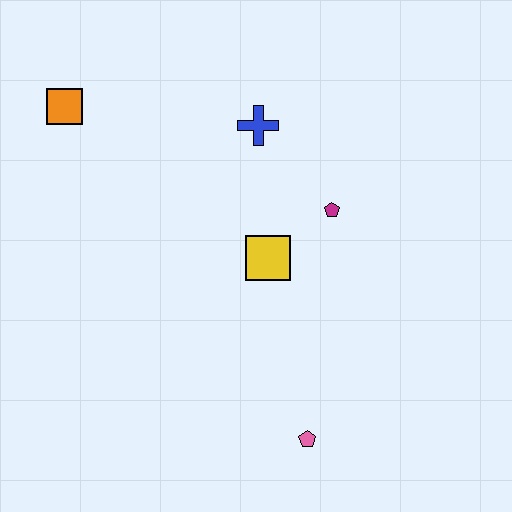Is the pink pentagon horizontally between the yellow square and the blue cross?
No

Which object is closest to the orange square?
The blue cross is closest to the orange square.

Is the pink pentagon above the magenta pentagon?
No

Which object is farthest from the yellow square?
The orange square is farthest from the yellow square.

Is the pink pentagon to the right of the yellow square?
Yes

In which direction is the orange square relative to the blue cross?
The orange square is to the left of the blue cross.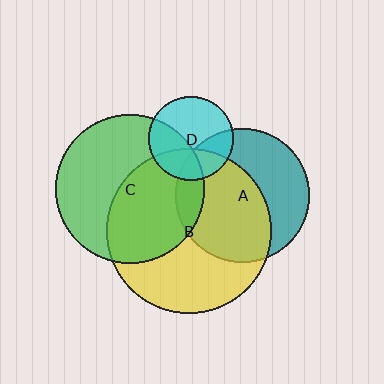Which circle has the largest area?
Circle B (yellow).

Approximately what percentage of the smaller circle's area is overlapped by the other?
Approximately 30%.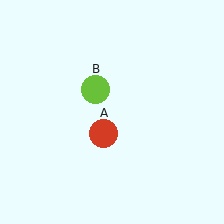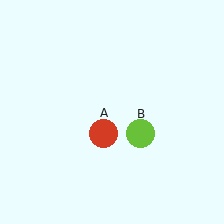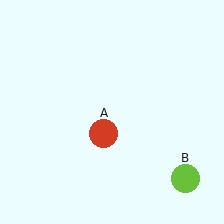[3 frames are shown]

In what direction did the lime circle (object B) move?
The lime circle (object B) moved down and to the right.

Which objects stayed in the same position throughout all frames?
Red circle (object A) remained stationary.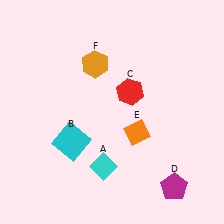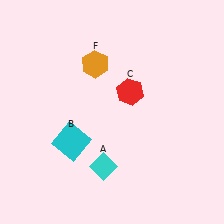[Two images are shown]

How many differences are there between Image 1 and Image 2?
There are 2 differences between the two images.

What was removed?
The orange diamond (E), the magenta pentagon (D) were removed in Image 2.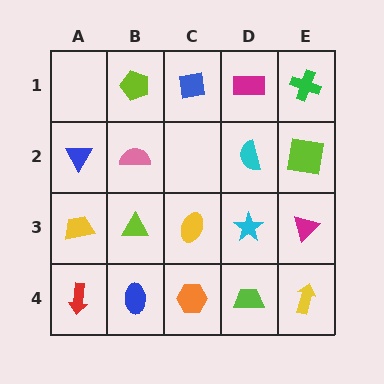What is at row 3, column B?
A lime triangle.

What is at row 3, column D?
A cyan star.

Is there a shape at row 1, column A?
No, that cell is empty.